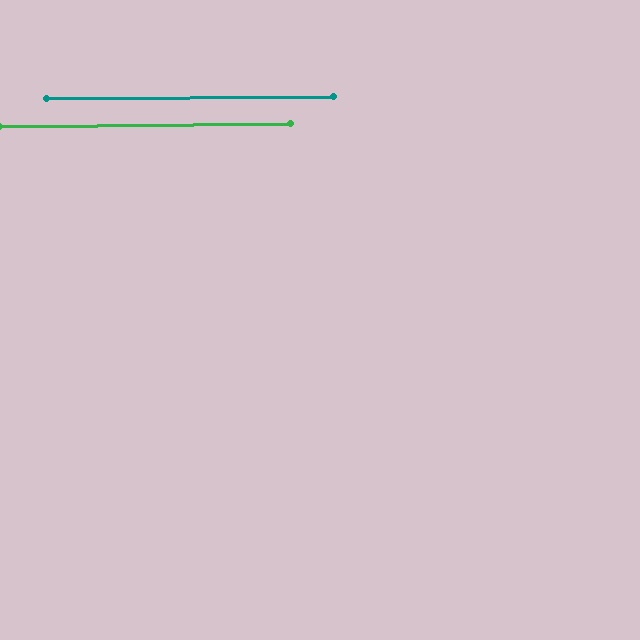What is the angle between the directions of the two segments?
Approximately 0 degrees.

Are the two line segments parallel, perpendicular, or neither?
Parallel — their directions differ by only 0.0°.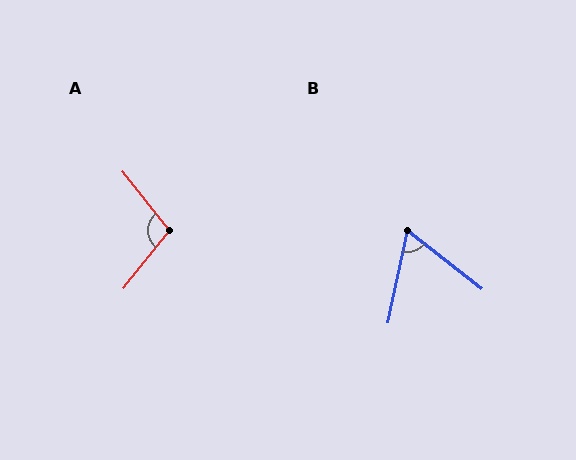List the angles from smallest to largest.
B (63°), A (103°).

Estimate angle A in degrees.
Approximately 103 degrees.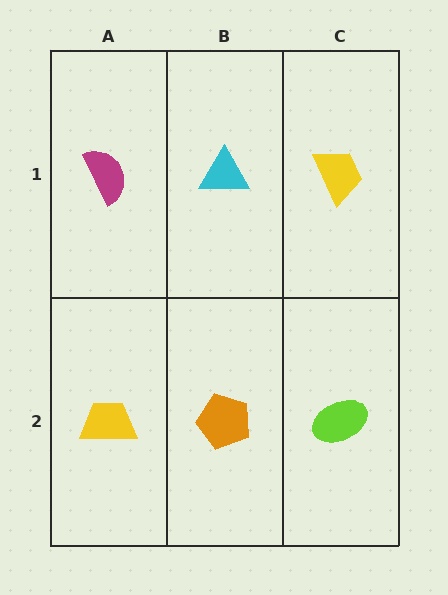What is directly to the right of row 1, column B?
A yellow trapezoid.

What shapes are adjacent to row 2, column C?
A yellow trapezoid (row 1, column C), an orange pentagon (row 2, column B).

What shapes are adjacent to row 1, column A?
A yellow trapezoid (row 2, column A), a cyan triangle (row 1, column B).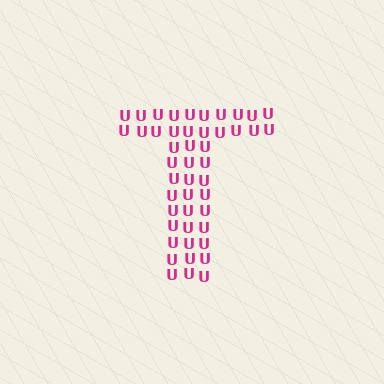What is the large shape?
The large shape is the letter T.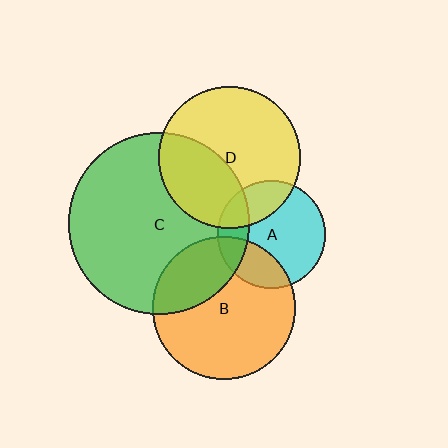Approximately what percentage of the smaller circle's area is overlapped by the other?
Approximately 25%.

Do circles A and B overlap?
Yes.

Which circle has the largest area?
Circle C (green).